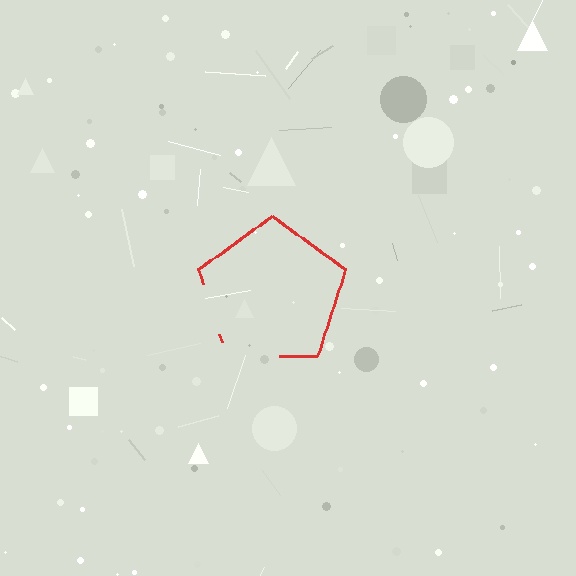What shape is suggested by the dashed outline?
The dashed outline suggests a pentagon.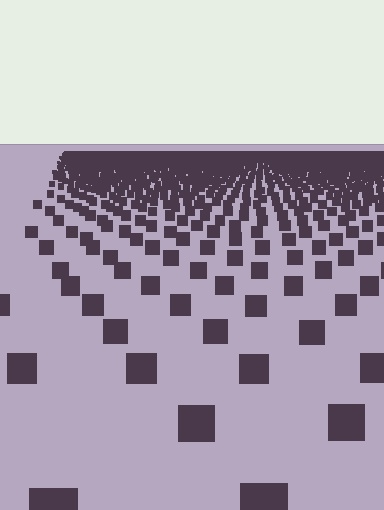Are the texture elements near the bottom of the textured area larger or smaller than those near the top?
Larger. Near the bottom, elements are closer to the viewer and appear at a bigger on-screen size.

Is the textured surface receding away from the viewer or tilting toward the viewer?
The surface is receding away from the viewer. Texture elements get smaller and denser toward the top.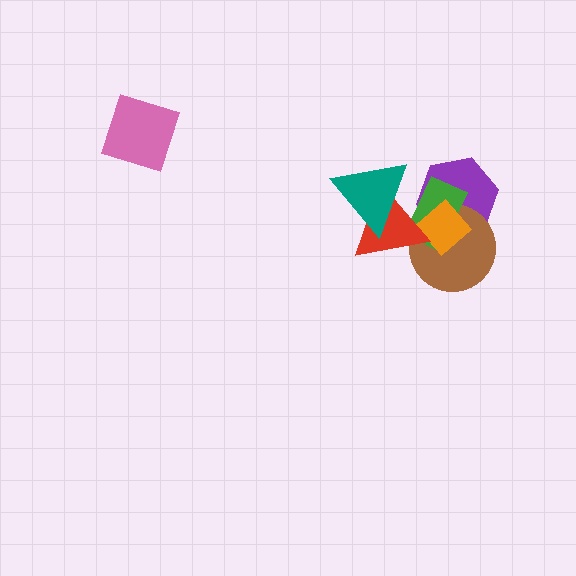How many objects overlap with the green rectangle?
5 objects overlap with the green rectangle.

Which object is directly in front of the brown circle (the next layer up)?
The green rectangle is directly in front of the brown circle.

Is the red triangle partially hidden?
Yes, it is partially covered by another shape.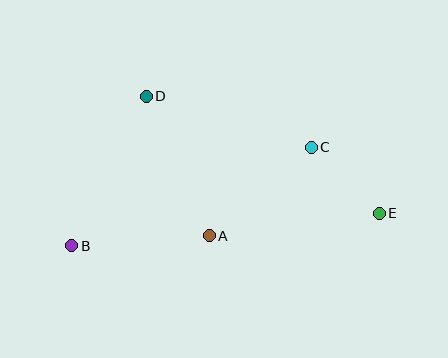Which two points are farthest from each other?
Points B and E are farthest from each other.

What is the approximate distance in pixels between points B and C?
The distance between B and C is approximately 259 pixels.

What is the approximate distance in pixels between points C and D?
The distance between C and D is approximately 173 pixels.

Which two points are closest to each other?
Points C and E are closest to each other.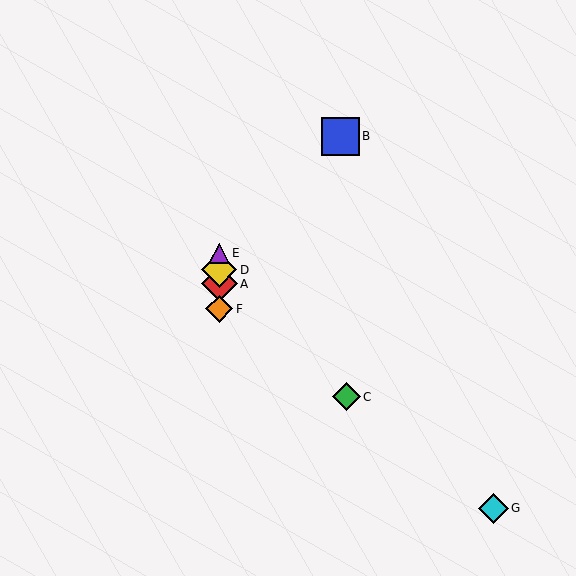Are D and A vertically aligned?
Yes, both are at x≈219.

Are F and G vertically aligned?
No, F is at x≈219 and G is at x≈493.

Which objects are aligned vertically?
Objects A, D, E, F are aligned vertically.